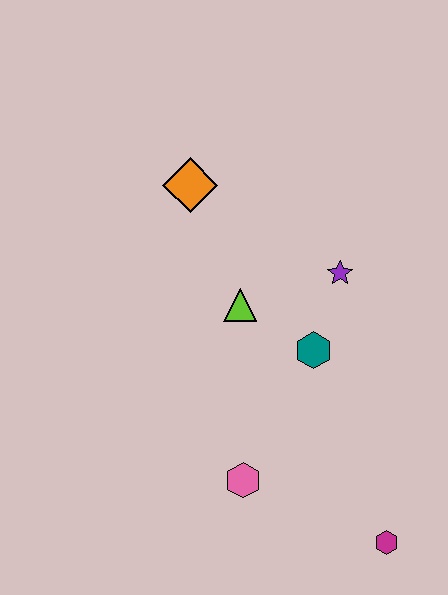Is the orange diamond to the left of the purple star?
Yes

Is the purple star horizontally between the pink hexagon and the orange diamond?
No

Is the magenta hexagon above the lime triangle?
No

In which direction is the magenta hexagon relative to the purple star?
The magenta hexagon is below the purple star.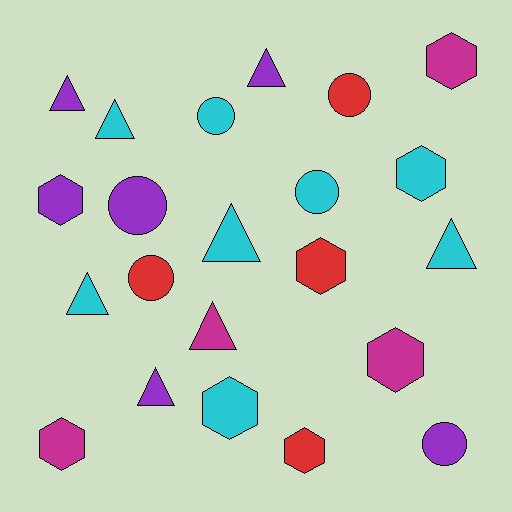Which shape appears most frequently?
Triangle, with 8 objects.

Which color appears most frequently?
Cyan, with 8 objects.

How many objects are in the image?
There are 22 objects.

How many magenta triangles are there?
There is 1 magenta triangle.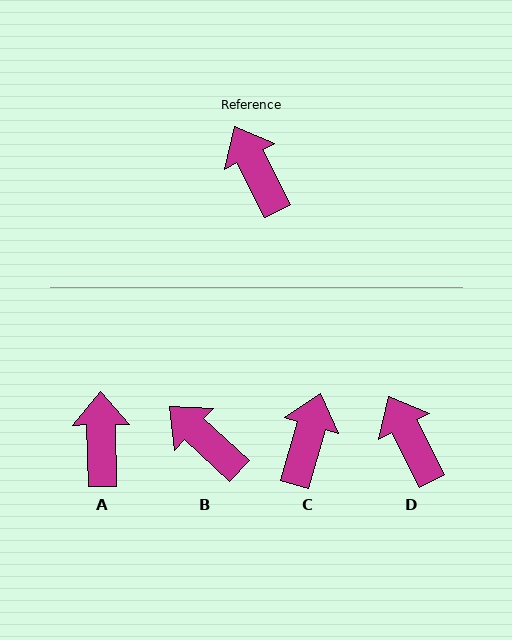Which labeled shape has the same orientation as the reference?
D.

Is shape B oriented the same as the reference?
No, it is off by about 20 degrees.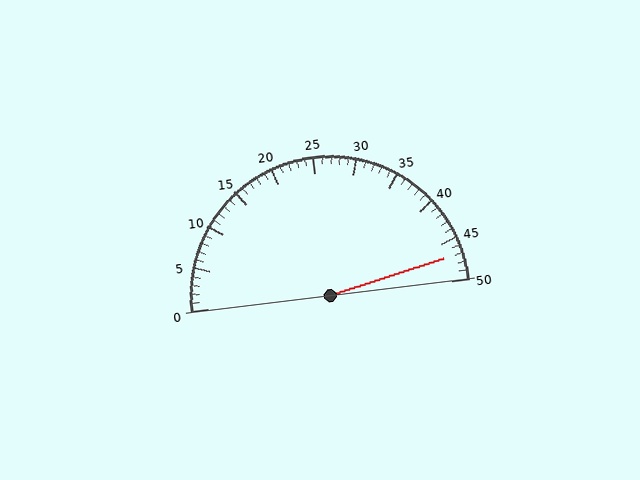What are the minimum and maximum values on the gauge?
The gauge ranges from 0 to 50.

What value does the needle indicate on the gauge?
The needle indicates approximately 47.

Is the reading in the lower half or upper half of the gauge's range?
The reading is in the upper half of the range (0 to 50).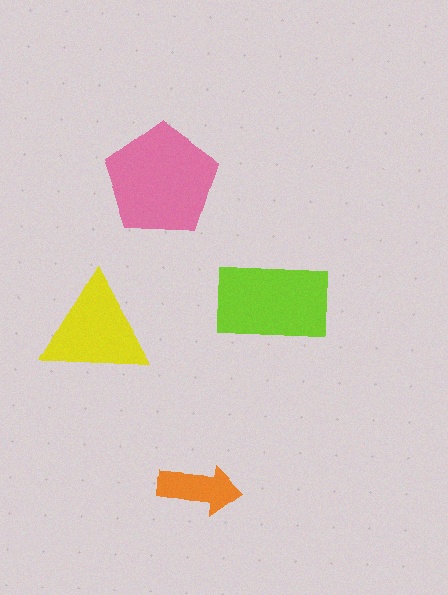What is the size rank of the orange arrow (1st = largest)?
4th.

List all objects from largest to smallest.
The pink pentagon, the lime rectangle, the yellow triangle, the orange arrow.